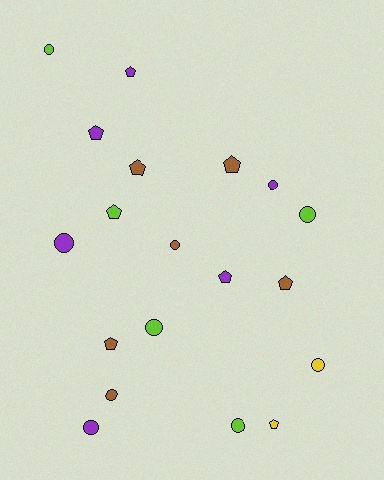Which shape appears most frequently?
Circle, with 10 objects.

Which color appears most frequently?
Purple, with 6 objects.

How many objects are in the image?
There are 19 objects.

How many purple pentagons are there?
There are 3 purple pentagons.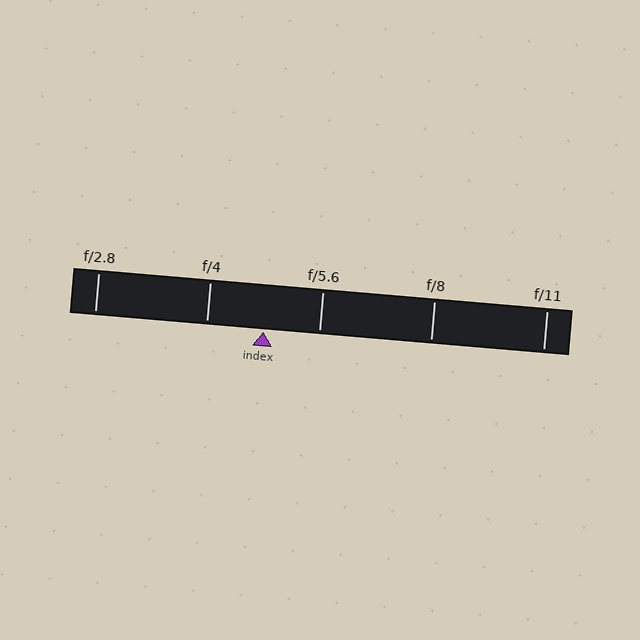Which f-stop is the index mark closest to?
The index mark is closest to f/5.6.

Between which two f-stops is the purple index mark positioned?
The index mark is between f/4 and f/5.6.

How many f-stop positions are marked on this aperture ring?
There are 5 f-stop positions marked.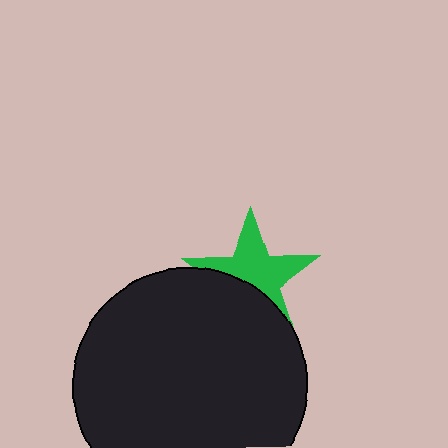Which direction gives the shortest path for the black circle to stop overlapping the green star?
Moving down gives the shortest separation.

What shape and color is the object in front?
The object in front is a black circle.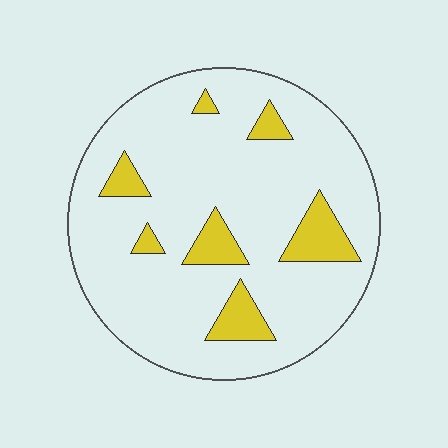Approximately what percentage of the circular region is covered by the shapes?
Approximately 15%.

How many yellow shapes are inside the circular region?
7.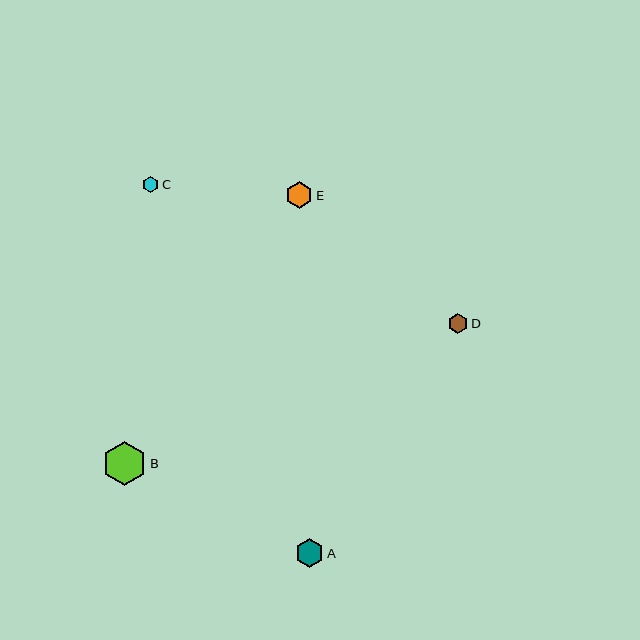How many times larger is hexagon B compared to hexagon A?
Hexagon B is approximately 1.5 times the size of hexagon A.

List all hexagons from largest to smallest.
From largest to smallest: B, A, E, D, C.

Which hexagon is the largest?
Hexagon B is the largest with a size of approximately 44 pixels.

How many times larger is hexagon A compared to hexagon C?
Hexagon A is approximately 1.8 times the size of hexagon C.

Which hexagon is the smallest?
Hexagon C is the smallest with a size of approximately 16 pixels.